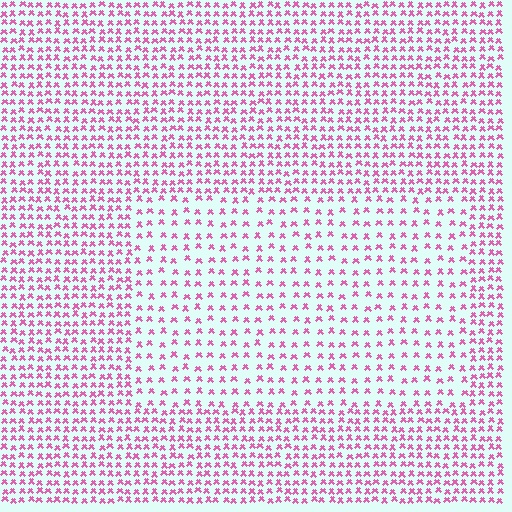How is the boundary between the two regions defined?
The boundary is defined by a change in element density (approximately 1.9x ratio). All elements are the same color, size, and shape.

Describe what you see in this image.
The image contains small pink elements arranged at two different densities. A rectangle-shaped region is visible where the elements are less densely packed than the surrounding area.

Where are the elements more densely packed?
The elements are more densely packed outside the rectangle boundary.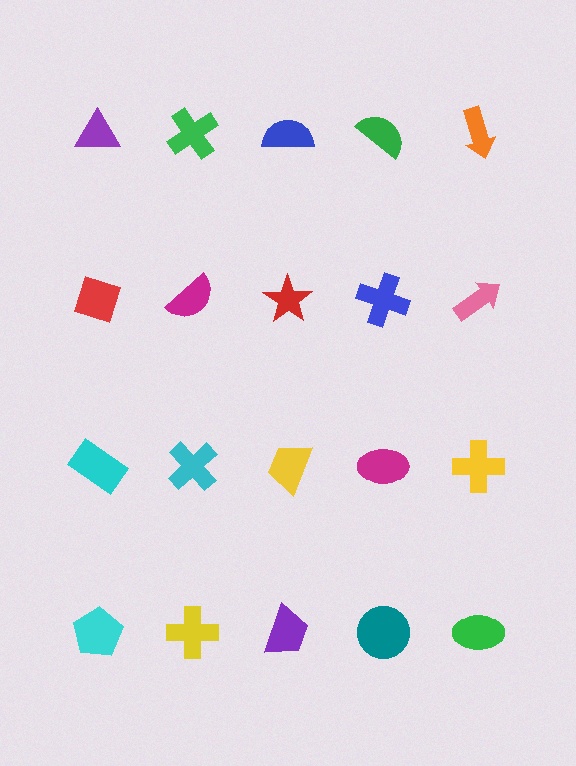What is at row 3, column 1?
A cyan rectangle.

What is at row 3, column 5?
A yellow cross.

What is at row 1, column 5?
An orange arrow.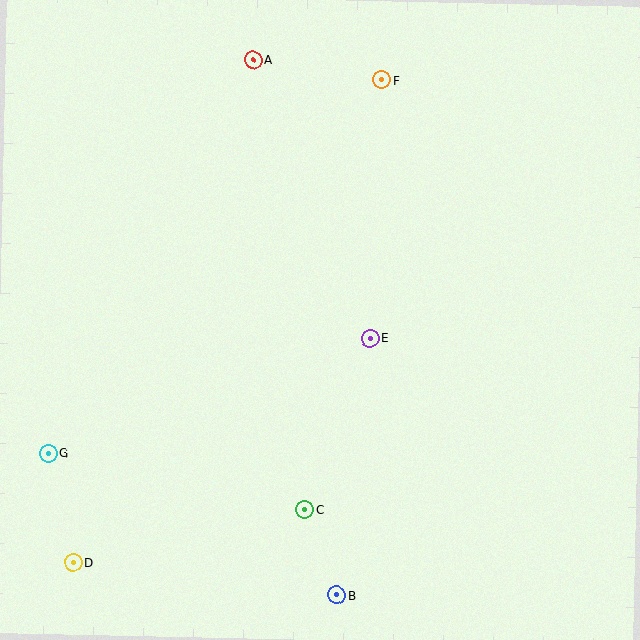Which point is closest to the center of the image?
Point E at (370, 338) is closest to the center.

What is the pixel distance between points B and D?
The distance between B and D is 266 pixels.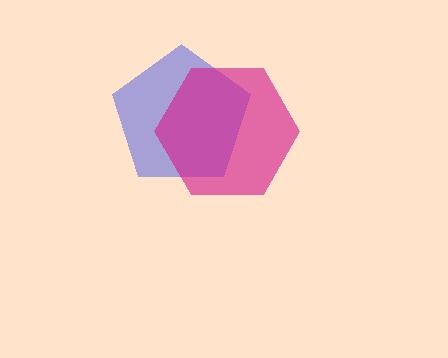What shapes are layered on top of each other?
The layered shapes are: a blue pentagon, a magenta hexagon.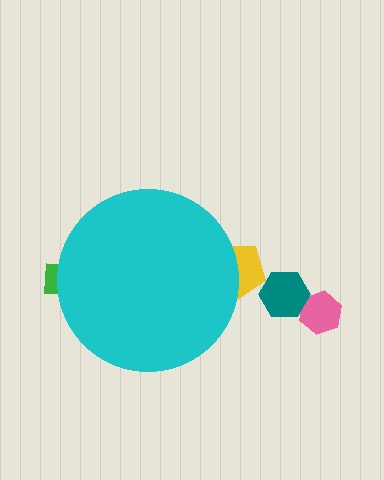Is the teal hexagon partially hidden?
No, the teal hexagon is fully visible.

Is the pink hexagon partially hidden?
No, the pink hexagon is fully visible.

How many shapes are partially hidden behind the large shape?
2 shapes are partially hidden.